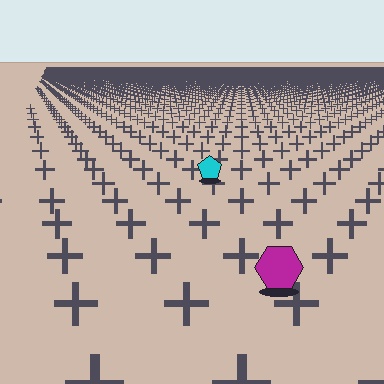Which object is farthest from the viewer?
The cyan pentagon is farthest from the viewer. It appears smaller and the ground texture around it is denser.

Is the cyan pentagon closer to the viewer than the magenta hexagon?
No. The magenta hexagon is closer — you can tell from the texture gradient: the ground texture is coarser near it.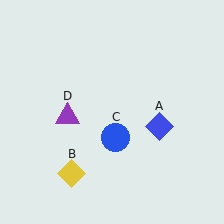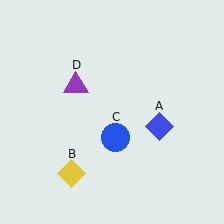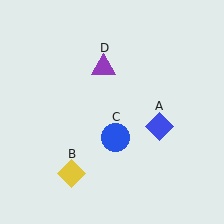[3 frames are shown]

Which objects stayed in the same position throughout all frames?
Blue diamond (object A) and yellow diamond (object B) and blue circle (object C) remained stationary.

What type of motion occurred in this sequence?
The purple triangle (object D) rotated clockwise around the center of the scene.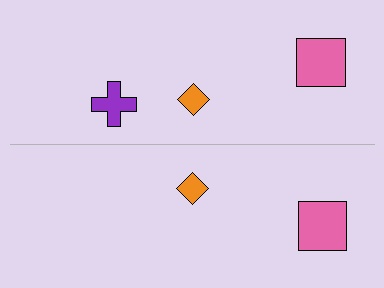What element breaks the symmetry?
A purple cross is missing from the bottom side.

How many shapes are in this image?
There are 5 shapes in this image.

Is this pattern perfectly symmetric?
No, the pattern is not perfectly symmetric. A purple cross is missing from the bottom side.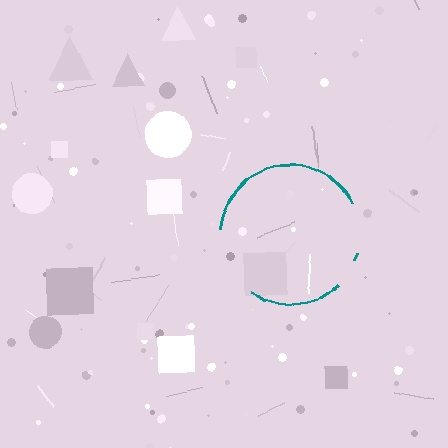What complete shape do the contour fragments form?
The contour fragments form a circle.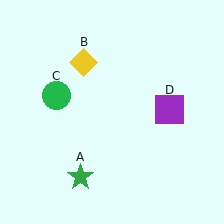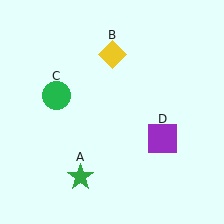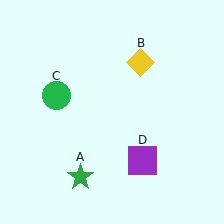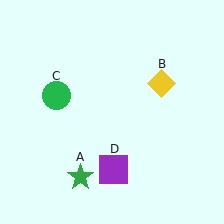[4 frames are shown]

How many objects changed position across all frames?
2 objects changed position: yellow diamond (object B), purple square (object D).